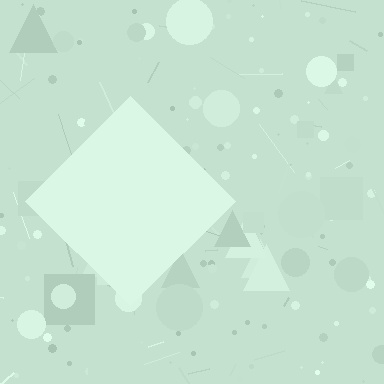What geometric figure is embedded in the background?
A diamond is embedded in the background.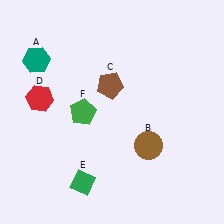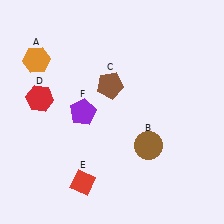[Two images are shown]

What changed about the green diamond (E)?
In Image 1, E is green. In Image 2, it changed to red.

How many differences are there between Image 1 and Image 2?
There are 3 differences between the two images.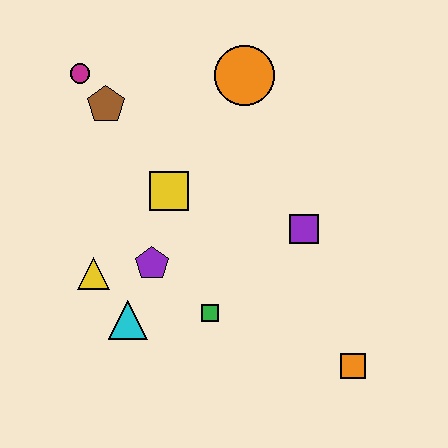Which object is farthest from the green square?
The magenta circle is farthest from the green square.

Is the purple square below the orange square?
No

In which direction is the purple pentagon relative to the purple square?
The purple pentagon is to the left of the purple square.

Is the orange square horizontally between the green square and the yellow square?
No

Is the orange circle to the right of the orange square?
No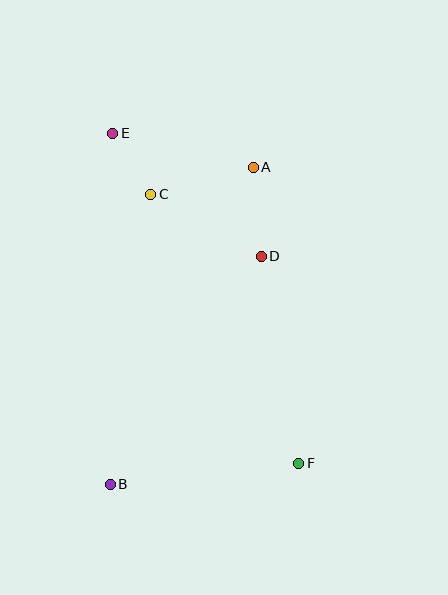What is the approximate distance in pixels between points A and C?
The distance between A and C is approximately 106 pixels.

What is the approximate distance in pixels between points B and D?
The distance between B and D is approximately 273 pixels.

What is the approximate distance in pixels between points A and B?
The distance between A and B is approximately 348 pixels.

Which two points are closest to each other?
Points C and E are closest to each other.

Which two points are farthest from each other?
Points E and F are farthest from each other.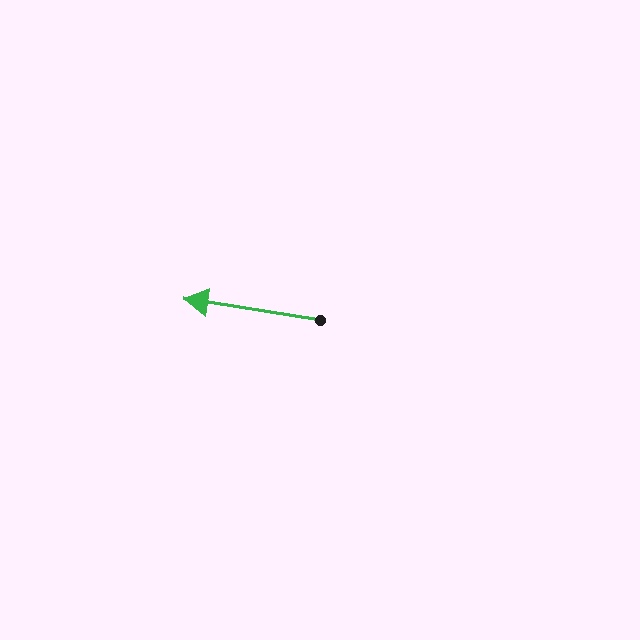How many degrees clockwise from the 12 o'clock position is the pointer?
Approximately 279 degrees.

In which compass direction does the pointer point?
West.